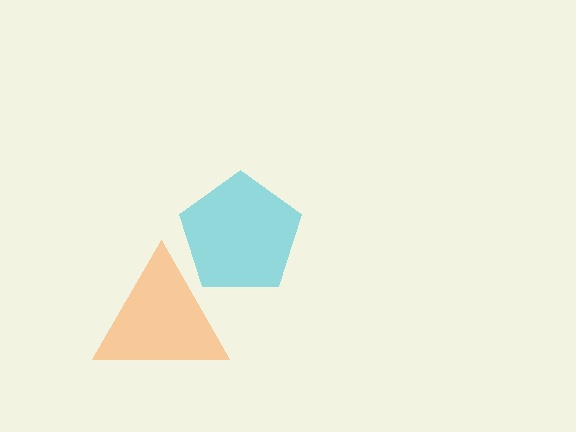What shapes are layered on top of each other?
The layered shapes are: an orange triangle, a cyan pentagon.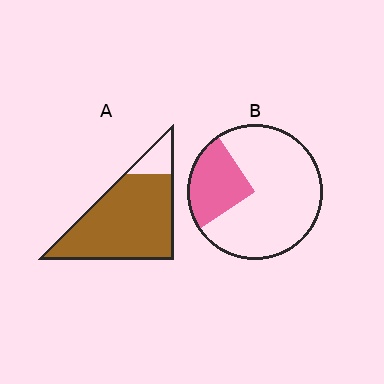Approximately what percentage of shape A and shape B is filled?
A is approximately 85% and B is approximately 25%.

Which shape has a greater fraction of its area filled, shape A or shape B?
Shape A.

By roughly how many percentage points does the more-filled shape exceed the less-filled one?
By roughly 60 percentage points (A over B).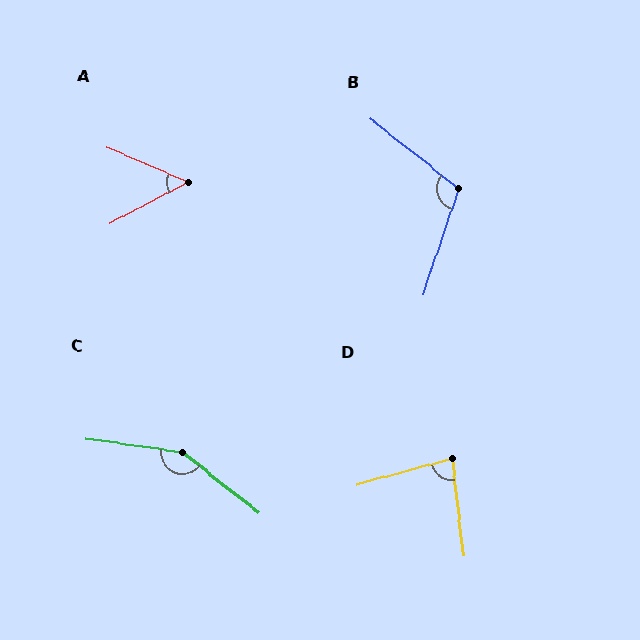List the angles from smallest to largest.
A (51°), D (81°), B (110°), C (150°).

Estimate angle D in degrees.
Approximately 81 degrees.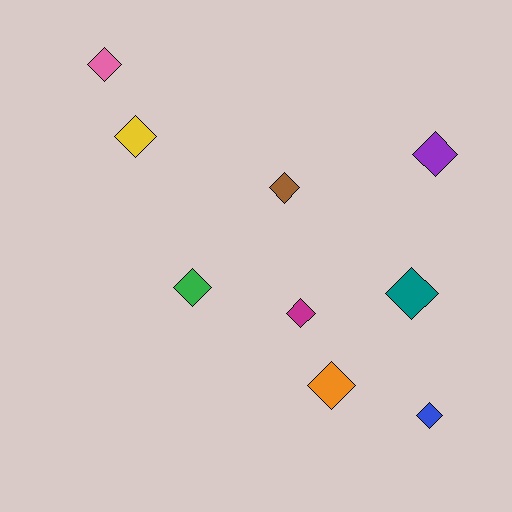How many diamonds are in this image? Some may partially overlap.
There are 9 diamonds.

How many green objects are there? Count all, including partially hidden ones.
There is 1 green object.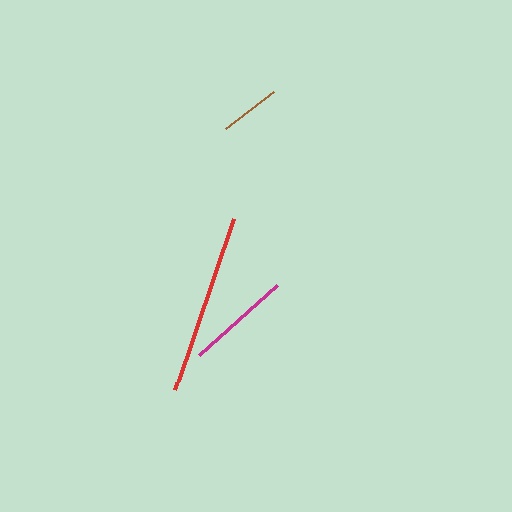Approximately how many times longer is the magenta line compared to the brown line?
The magenta line is approximately 1.7 times the length of the brown line.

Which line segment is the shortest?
The brown line is the shortest at approximately 61 pixels.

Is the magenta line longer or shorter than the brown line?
The magenta line is longer than the brown line.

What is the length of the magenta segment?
The magenta segment is approximately 104 pixels long.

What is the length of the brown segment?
The brown segment is approximately 61 pixels long.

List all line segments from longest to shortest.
From longest to shortest: red, magenta, brown.